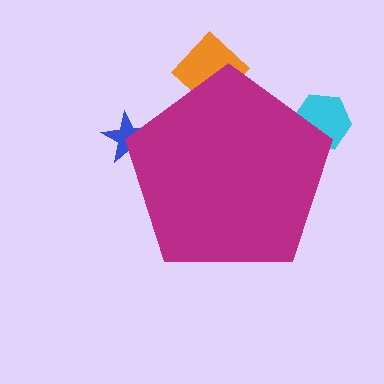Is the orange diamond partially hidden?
Yes, the orange diamond is partially hidden behind the magenta pentagon.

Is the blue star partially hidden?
Yes, the blue star is partially hidden behind the magenta pentagon.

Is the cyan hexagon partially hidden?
Yes, the cyan hexagon is partially hidden behind the magenta pentagon.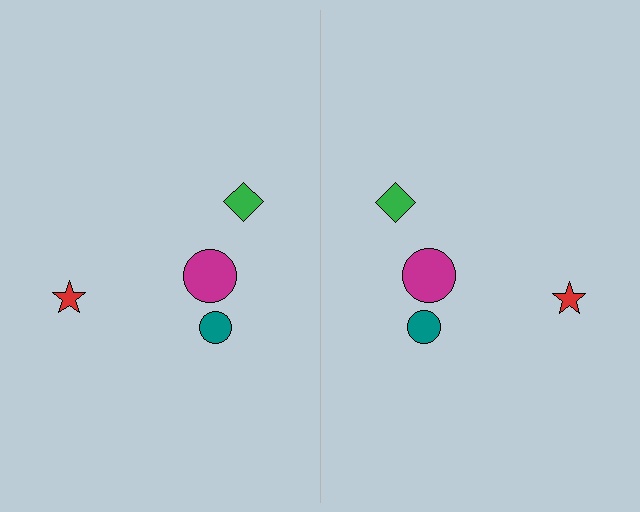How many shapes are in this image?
There are 8 shapes in this image.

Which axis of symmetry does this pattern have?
The pattern has a vertical axis of symmetry running through the center of the image.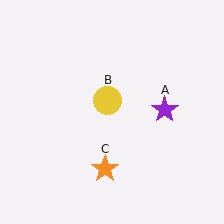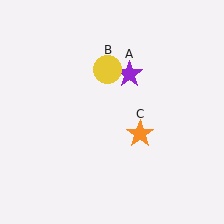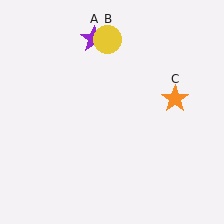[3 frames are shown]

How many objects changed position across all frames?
3 objects changed position: purple star (object A), yellow circle (object B), orange star (object C).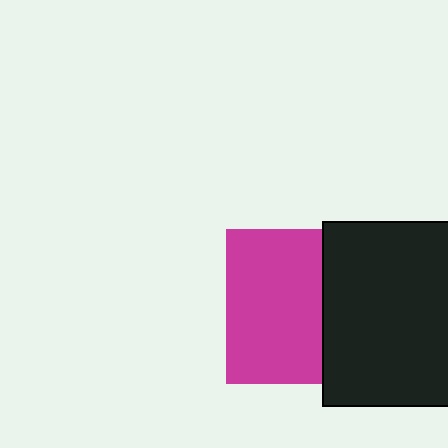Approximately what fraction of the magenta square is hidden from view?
Roughly 38% of the magenta square is hidden behind the black square.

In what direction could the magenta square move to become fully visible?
The magenta square could move left. That would shift it out from behind the black square entirely.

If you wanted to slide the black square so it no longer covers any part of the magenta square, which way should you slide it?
Slide it right — that is the most direct way to separate the two shapes.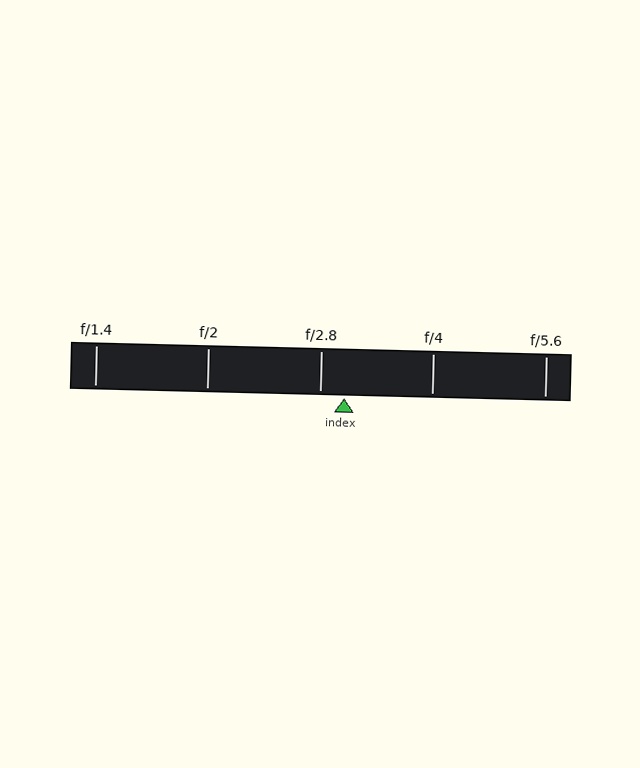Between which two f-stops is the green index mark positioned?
The index mark is between f/2.8 and f/4.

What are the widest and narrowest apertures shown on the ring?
The widest aperture shown is f/1.4 and the narrowest is f/5.6.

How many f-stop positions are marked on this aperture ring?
There are 5 f-stop positions marked.